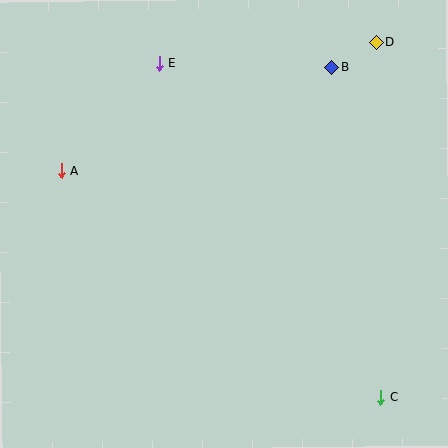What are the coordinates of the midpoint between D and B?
The midpoint between D and B is at (354, 55).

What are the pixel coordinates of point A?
Point A is at (62, 171).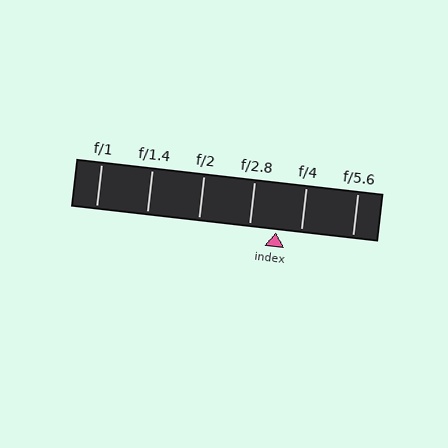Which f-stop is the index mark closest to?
The index mark is closest to f/4.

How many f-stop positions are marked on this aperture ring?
There are 6 f-stop positions marked.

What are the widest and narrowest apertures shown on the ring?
The widest aperture shown is f/1 and the narrowest is f/5.6.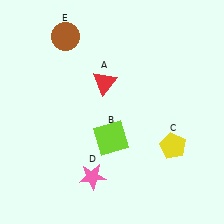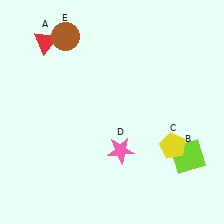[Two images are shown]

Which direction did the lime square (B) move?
The lime square (B) moved right.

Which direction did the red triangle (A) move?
The red triangle (A) moved left.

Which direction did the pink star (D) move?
The pink star (D) moved right.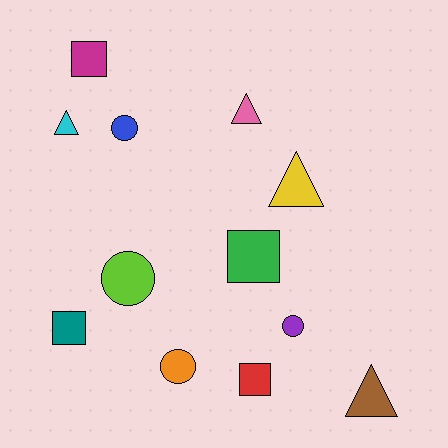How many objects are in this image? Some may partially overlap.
There are 12 objects.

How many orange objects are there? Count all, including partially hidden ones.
There is 1 orange object.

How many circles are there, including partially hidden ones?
There are 4 circles.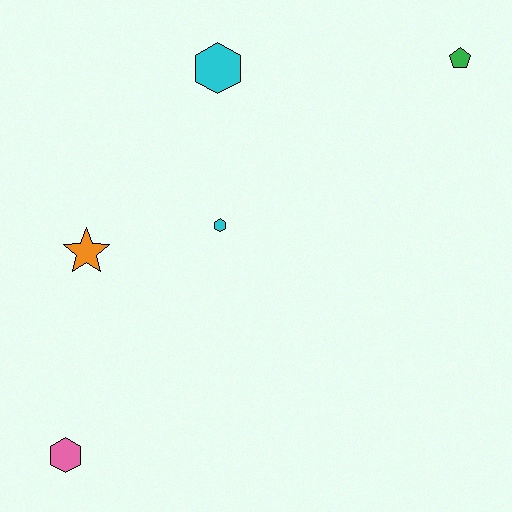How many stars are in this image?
There is 1 star.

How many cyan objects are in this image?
There are 2 cyan objects.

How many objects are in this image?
There are 5 objects.